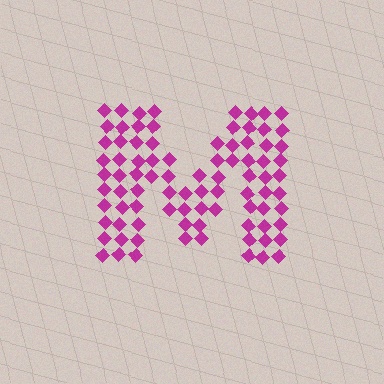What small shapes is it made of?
It is made of small diamonds.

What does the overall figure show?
The overall figure shows the letter M.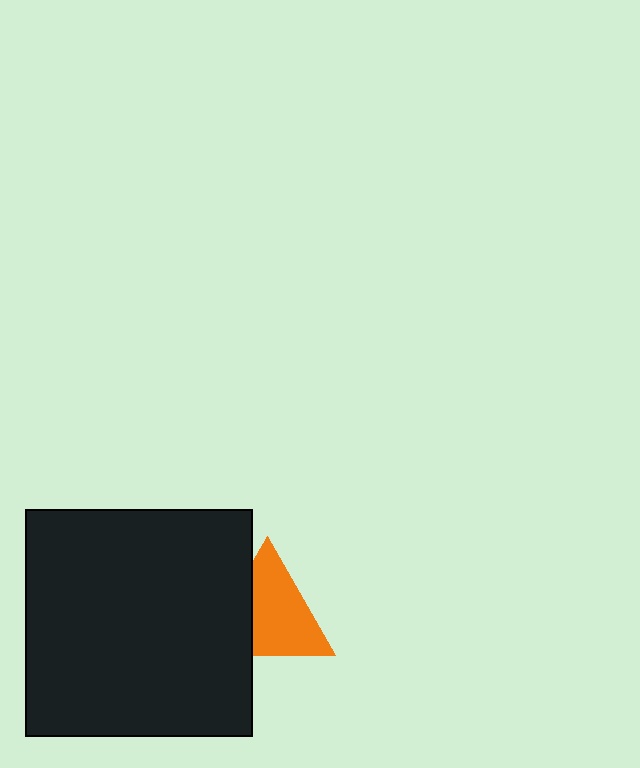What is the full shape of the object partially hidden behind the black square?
The partially hidden object is an orange triangle.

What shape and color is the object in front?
The object in front is a black square.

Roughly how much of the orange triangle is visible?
Most of it is visible (roughly 68%).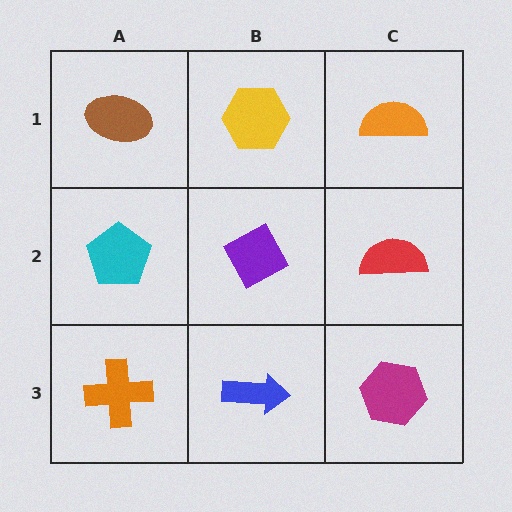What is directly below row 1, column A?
A cyan pentagon.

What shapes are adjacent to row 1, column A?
A cyan pentagon (row 2, column A), a yellow hexagon (row 1, column B).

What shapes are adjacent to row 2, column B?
A yellow hexagon (row 1, column B), a blue arrow (row 3, column B), a cyan pentagon (row 2, column A), a red semicircle (row 2, column C).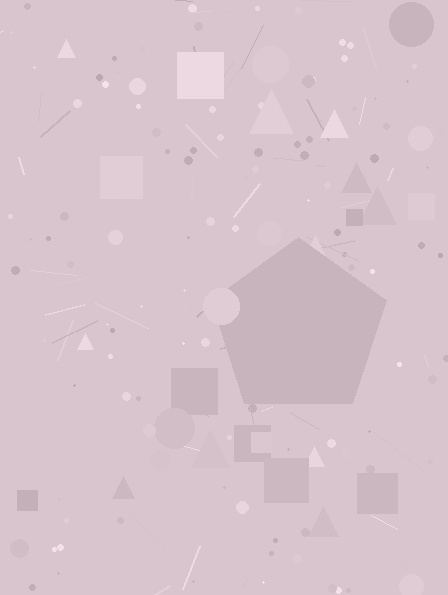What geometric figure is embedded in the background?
A pentagon is embedded in the background.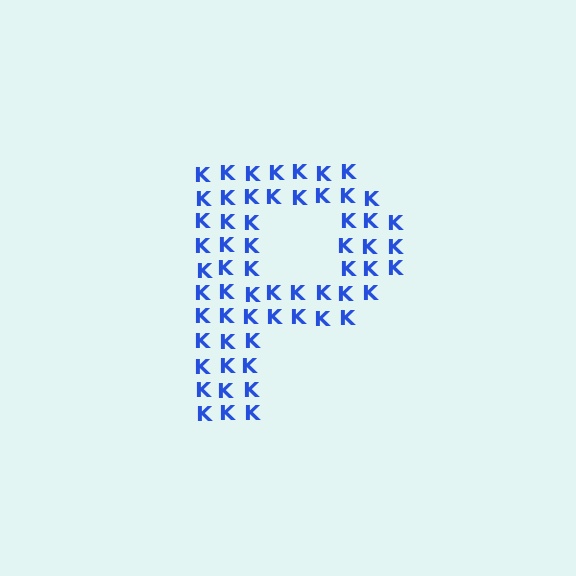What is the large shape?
The large shape is the letter P.